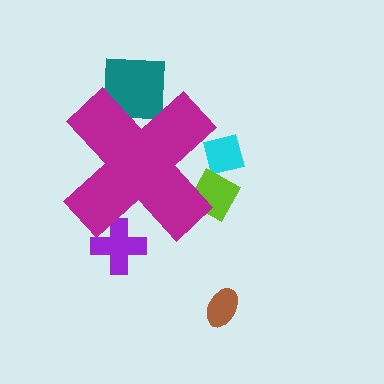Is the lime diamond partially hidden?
Yes, the lime diamond is partially hidden behind the magenta cross.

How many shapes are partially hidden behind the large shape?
4 shapes are partially hidden.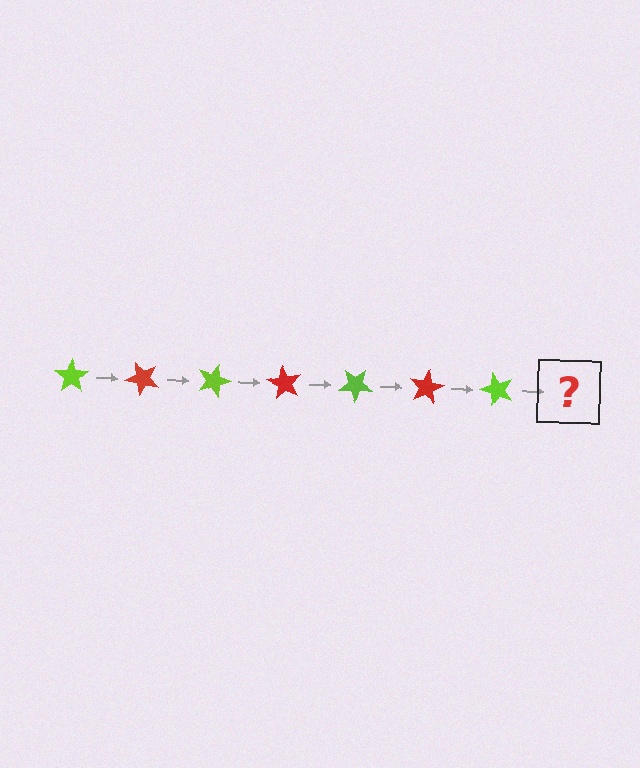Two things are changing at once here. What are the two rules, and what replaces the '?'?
The two rules are that it rotates 45 degrees each step and the color cycles through lime and red. The '?' should be a red star, rotated 315 degrees from the start.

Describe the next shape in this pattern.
It should be a red star, rotated 315 degrees from the start.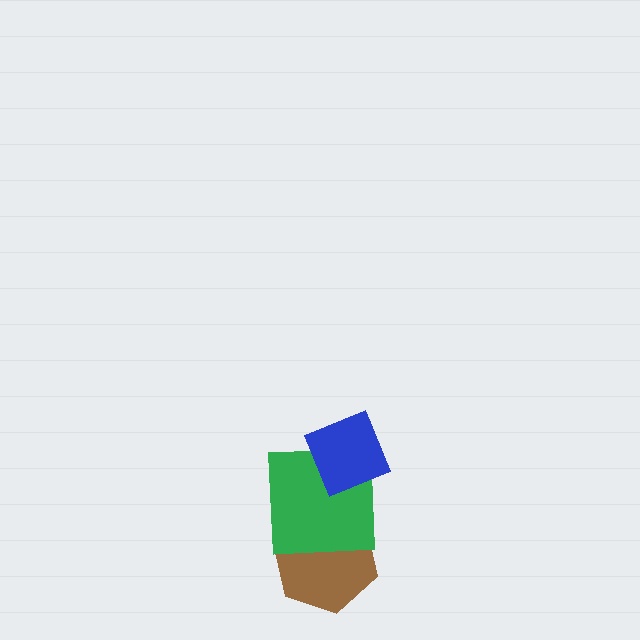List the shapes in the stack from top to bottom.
From top to bottom: the blue diamond, the green square, the brown hexagon.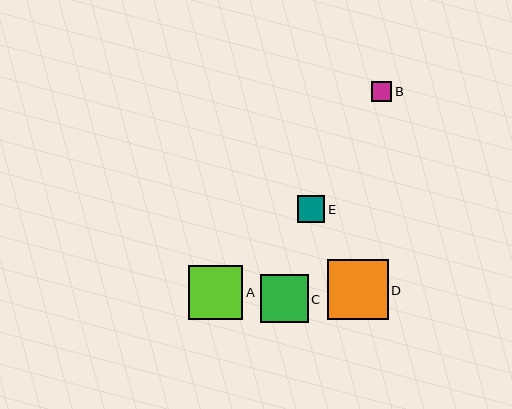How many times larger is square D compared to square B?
Square D is approximately 3.0 times the size of square B.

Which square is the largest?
Square D is the largest with a size of approximately 61 pixels.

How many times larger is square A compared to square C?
Square A is approximately 1.1 times the size of square C.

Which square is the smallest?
Square B is the smallest with a size of approximately 20 pixels.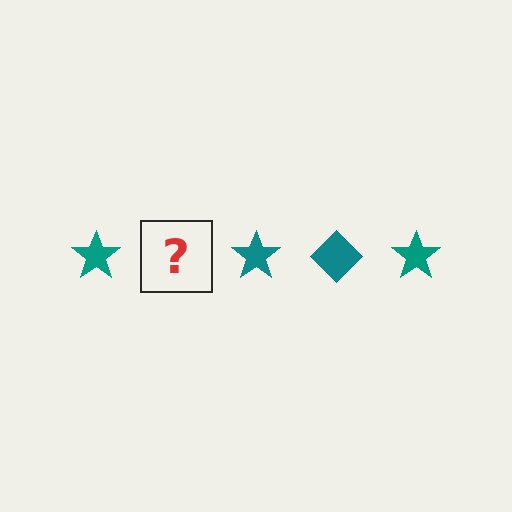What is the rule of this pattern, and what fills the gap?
The rule is that the pattern cycles through star, diamond shapes in teal. The gap should be filled with a teal diamond.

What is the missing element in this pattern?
The missing element is a teal diamond.